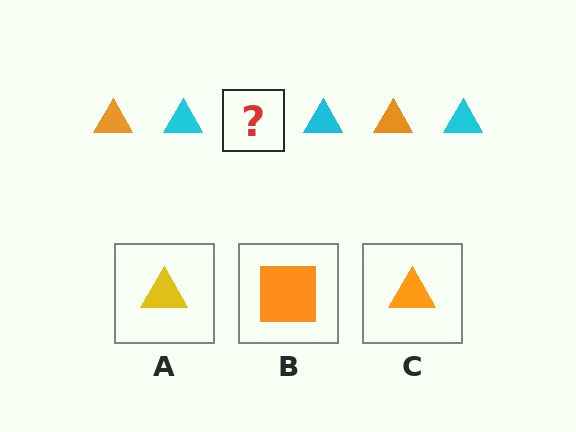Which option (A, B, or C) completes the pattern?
C.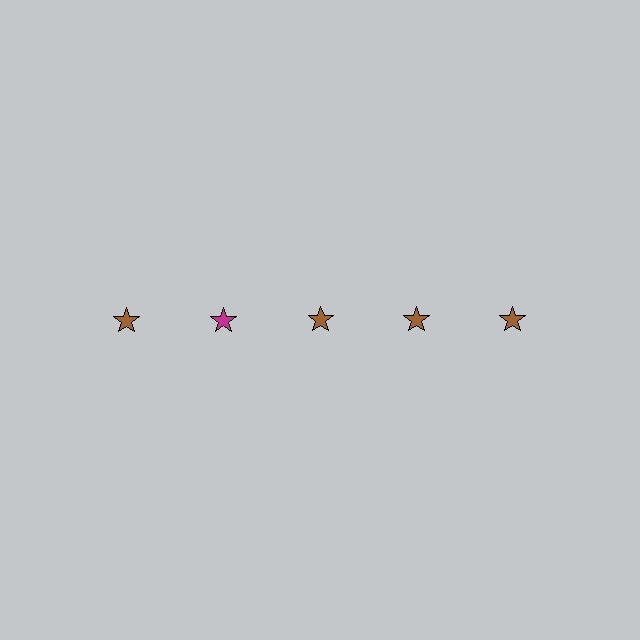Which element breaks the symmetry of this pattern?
The magenta star in the top row, second from left column breaks the symmetry. All other shapes are brown stars.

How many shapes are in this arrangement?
There are 5 shapes arranged in a grid pattern.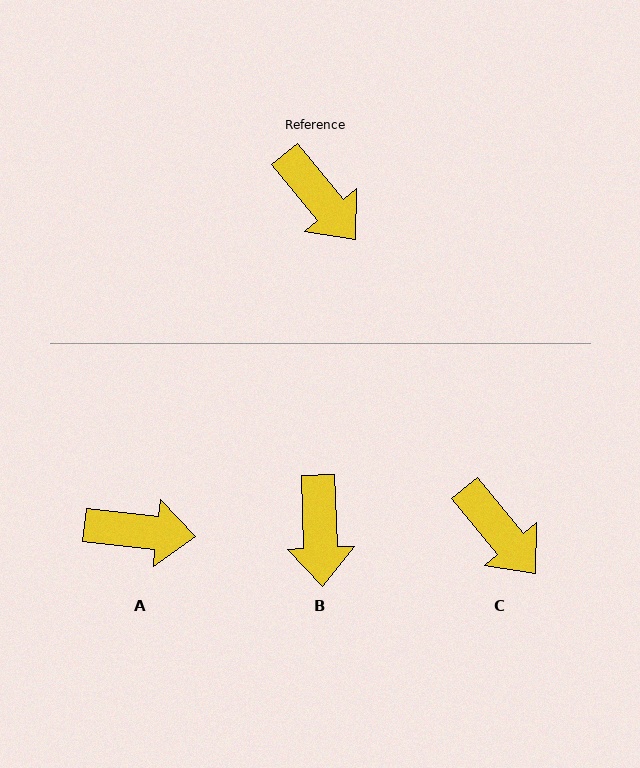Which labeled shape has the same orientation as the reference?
C.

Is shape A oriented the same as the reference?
No, it is off by about 44 degrees.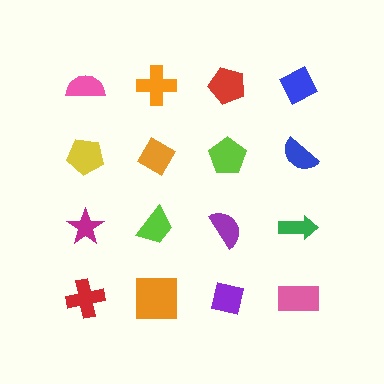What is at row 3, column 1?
A magenta star.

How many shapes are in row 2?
4 shapes.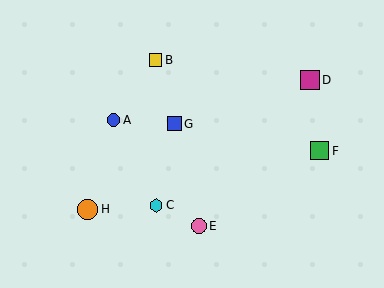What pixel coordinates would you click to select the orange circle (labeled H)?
Click at (88, 209) to select the orange circle H.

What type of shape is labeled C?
Shape C is a cyan hexagon.